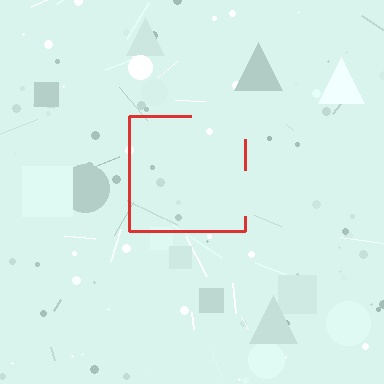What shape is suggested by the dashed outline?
The dashed outline suggests a square.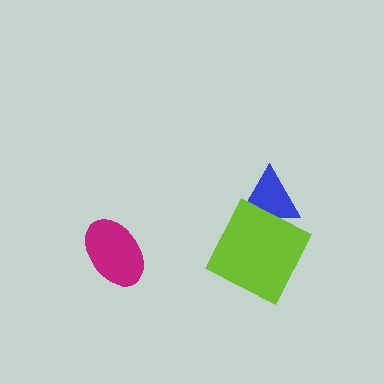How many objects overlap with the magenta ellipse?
0 objects overlap with the magenta ellipse.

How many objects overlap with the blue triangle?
1 object overlaps with the blue triangle.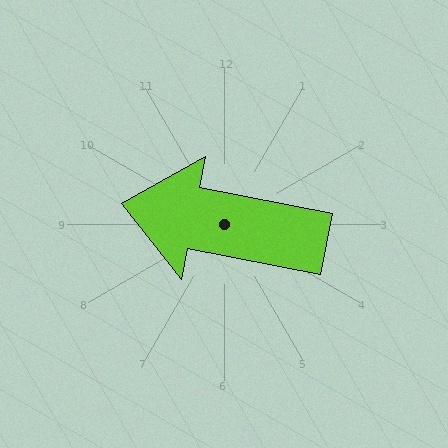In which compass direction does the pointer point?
West.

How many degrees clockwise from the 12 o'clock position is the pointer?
Approximately 281 degrees.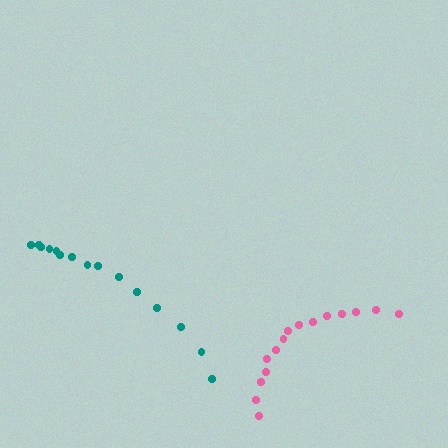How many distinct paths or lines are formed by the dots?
There are 2 distinct paths.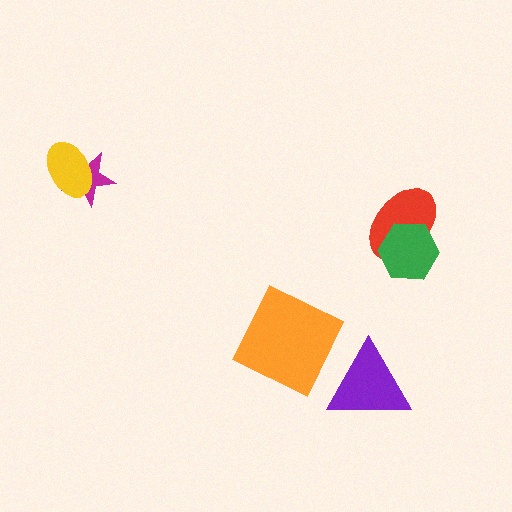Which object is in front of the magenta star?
The yellow ellipse is in front of the magenta star.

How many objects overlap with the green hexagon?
1 object overlaps with the green hexagon.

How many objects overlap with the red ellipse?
1 object overlaps with the red ellipse.